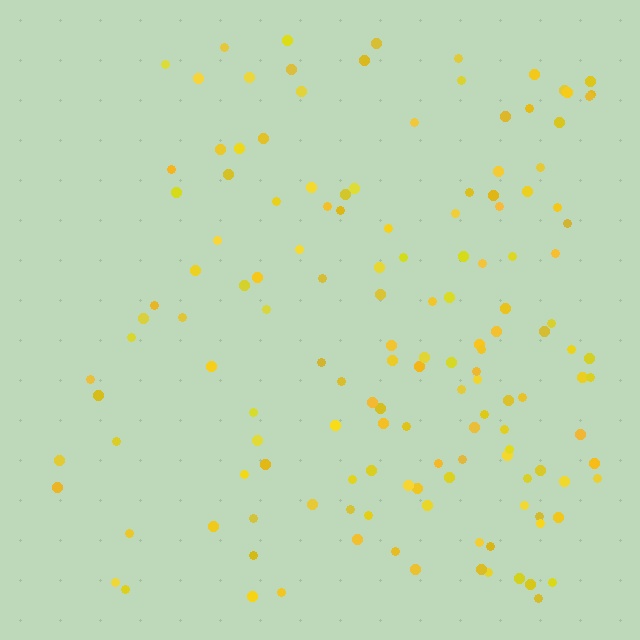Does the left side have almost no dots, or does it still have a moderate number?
Still a moderate number, just noticeably fewer than the right.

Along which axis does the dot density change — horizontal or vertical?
Horizontal.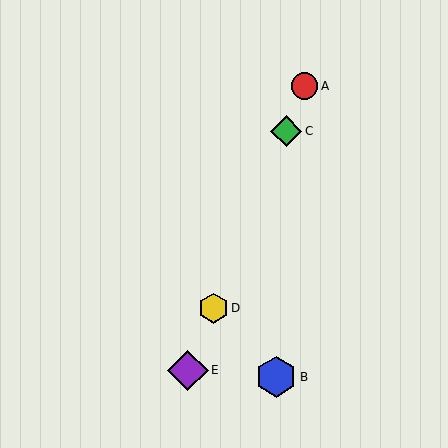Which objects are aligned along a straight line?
Objects A, C, D, E are aligned along a straight line.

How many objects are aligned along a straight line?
4 objects (A, C, D, E) are aligned along a straight line.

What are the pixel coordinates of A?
Object A is at (305, 86).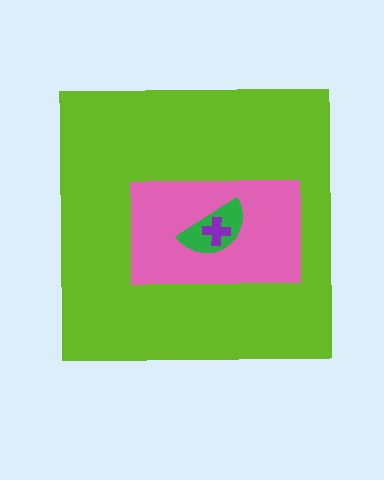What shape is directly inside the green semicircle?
The purple cross.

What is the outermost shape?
The lime square.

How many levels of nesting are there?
4.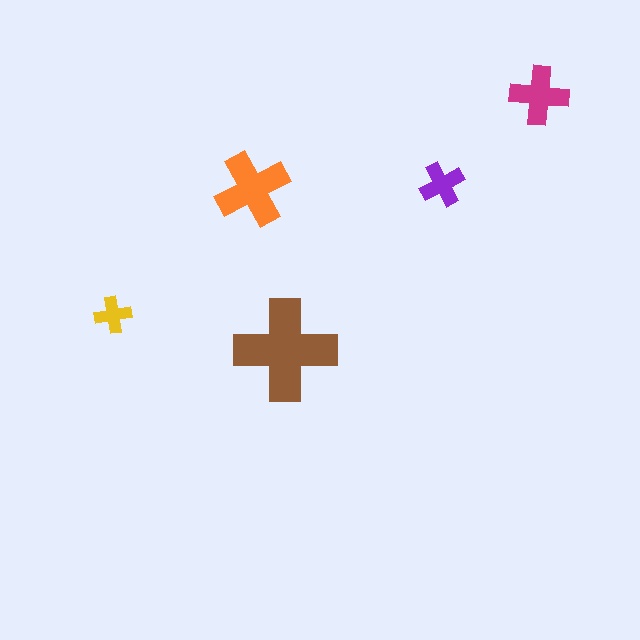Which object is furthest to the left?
The yellow cross is leftmost.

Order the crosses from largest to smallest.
the brown one, the orange one, the magenta one, the purple one, the yellow one.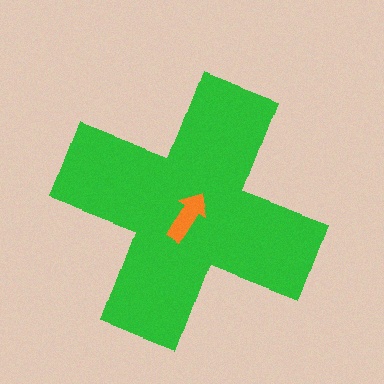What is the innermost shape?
The orange arrow.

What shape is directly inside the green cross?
The orange arrow.